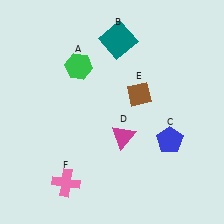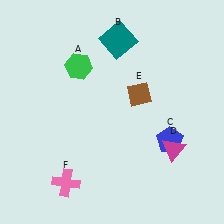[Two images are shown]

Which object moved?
The magenta triangle (D) moved right.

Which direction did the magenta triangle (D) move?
The magenta triangle (D) moved right.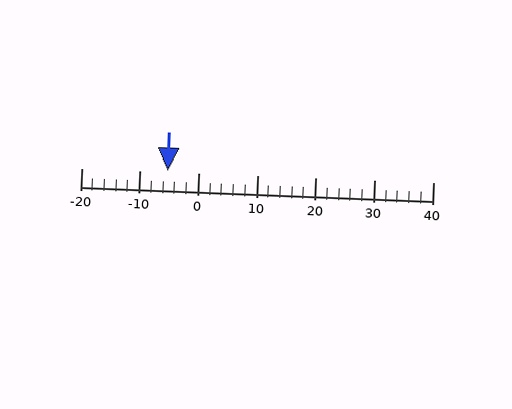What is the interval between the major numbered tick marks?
The major tick marks are spaced 10 units apart.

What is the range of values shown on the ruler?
The ruler shows values from -20 to 40.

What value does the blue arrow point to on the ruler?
The blue arrow points to approximately -5.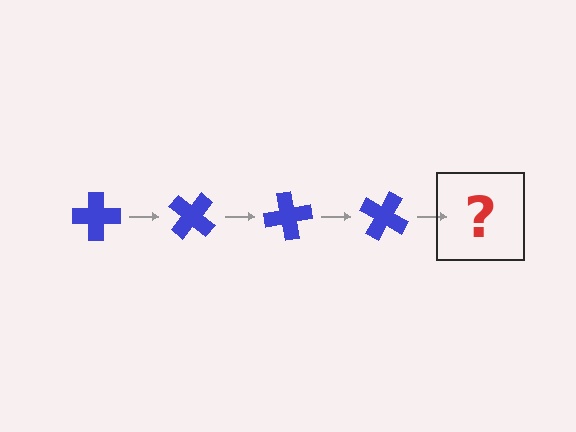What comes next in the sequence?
The next element should be a blue cross rotated 160 degrees.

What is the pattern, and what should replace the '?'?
The pattern is that the cross rotates 40 degrees each step. The '?' should be a blue cross rotated 160 degrees.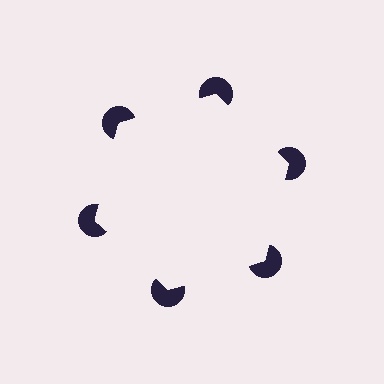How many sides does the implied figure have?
6 sides.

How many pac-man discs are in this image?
There are 6 — one at each vertex of the illusory hexagon.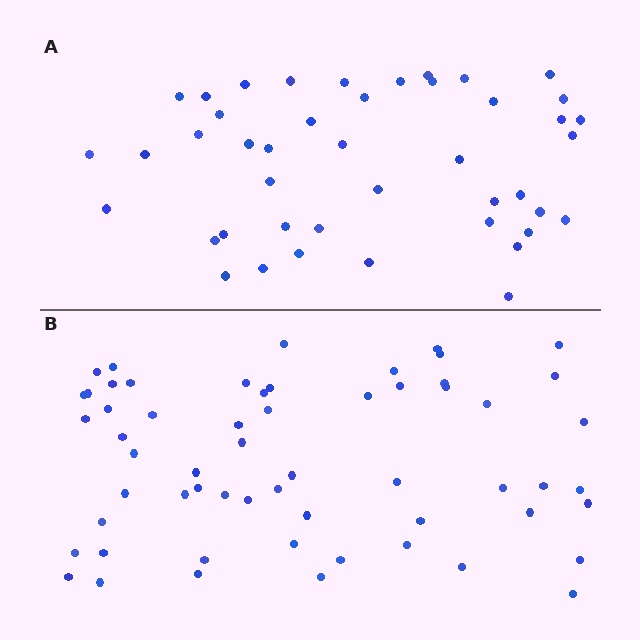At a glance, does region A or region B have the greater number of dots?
Region B (the bottom region) has more dots.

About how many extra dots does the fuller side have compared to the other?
Region B has approximately 15 more dots than region A.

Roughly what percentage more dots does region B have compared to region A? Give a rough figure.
About 35% more.